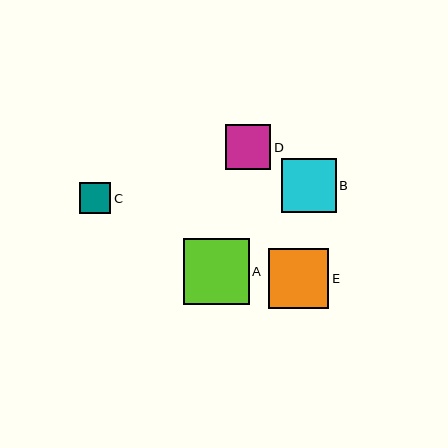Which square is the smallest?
Square C is the smallest with a size of approximately 32 pixels.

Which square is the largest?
Square A is the largest with a size of approximately 66 pixels.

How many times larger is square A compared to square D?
Square A is approximately 1.5 times the size of square D.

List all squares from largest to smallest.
From largest to smallest: A, E, B, D, C.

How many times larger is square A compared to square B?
Square A is approximately 1.2 times the size of square B.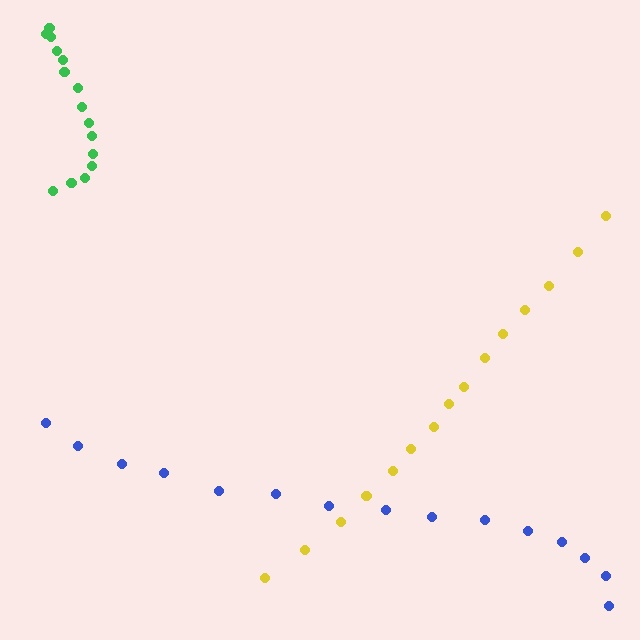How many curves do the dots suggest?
There are 3 distinct paths.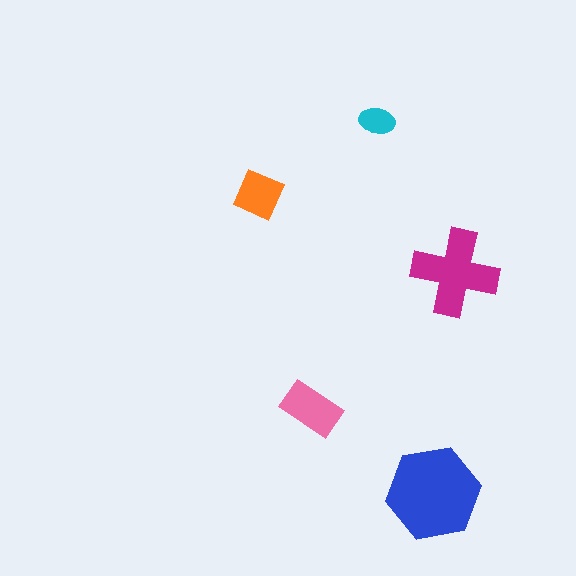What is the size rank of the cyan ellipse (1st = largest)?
5th.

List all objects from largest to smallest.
The blue hexagon, the magenta cross, the pink rectangle, the orange square, the cyan ellipse.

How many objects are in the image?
There are 5 objects in the image.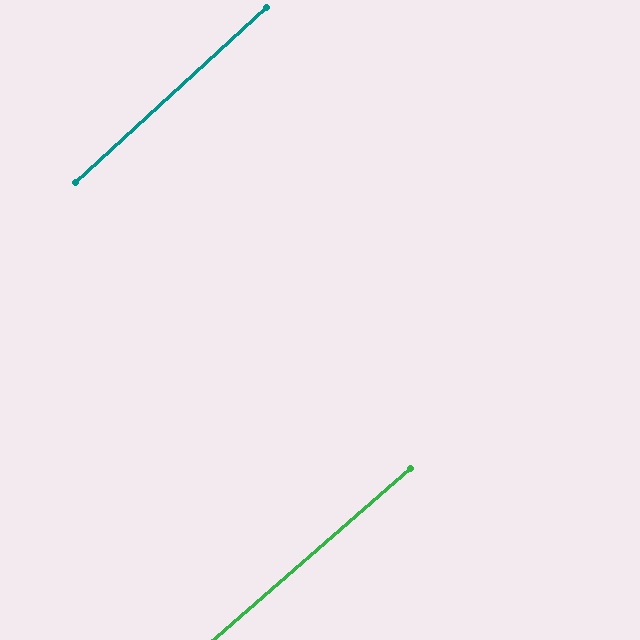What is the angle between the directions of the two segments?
Approximately 1 degree.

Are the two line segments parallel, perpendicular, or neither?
Parallel — their directions differ by only 1.5°.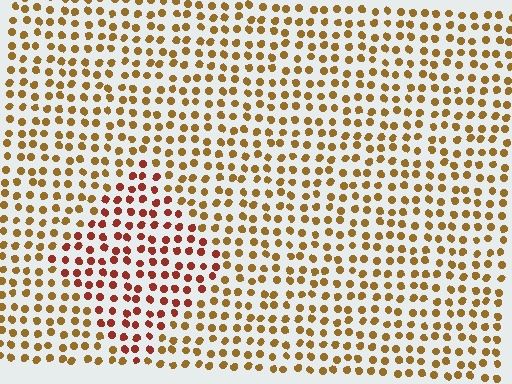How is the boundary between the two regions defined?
The boundary is defined purely by a slight shift in hue (about 35 degrees). Spacing, size, and orientation are identical on both sides.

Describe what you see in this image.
The image is filled with small brown elements in a uniform arrangement. A diamond-shaped region is visible where the elements are tinted to a slightly different hue, forming a subtle color boundary.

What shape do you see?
I see a diamond.